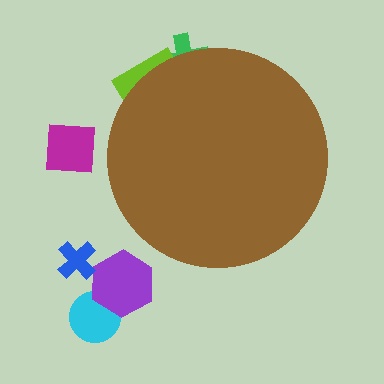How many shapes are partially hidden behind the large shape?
2 shapes are partially hidden.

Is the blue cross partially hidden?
No, the blue cross is fully visible.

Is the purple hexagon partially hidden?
No, the purple hexagon is fully visible.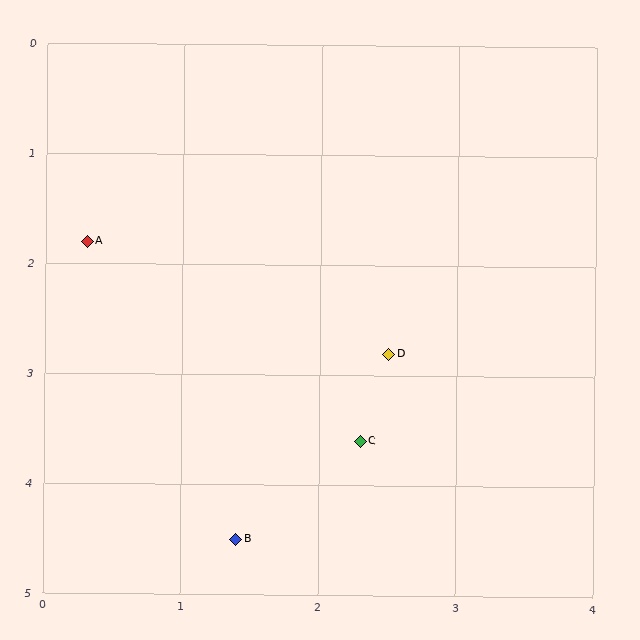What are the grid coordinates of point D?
Point D is at approximately (2.5, 2.8).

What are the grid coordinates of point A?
Point A is at approximately (0.3, 1.8).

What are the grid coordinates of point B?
Point B is at approximately (1.4, 4.5).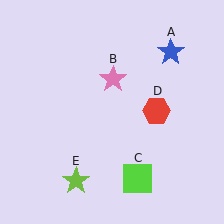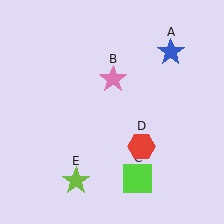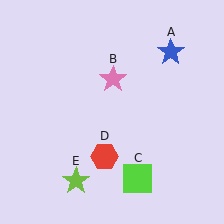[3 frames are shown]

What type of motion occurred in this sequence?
The red hexagon (object D) rotated clockwise around the center of the scene.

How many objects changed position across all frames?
1 object changed position: red hexagon (object D).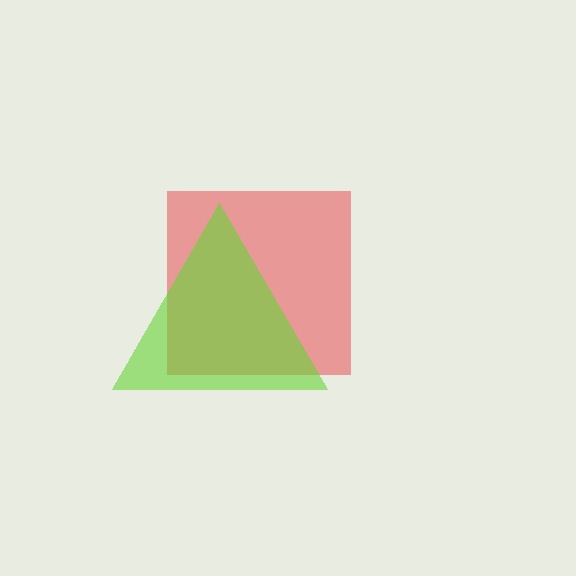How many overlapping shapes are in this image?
There are 2 overlapping shapes in the image.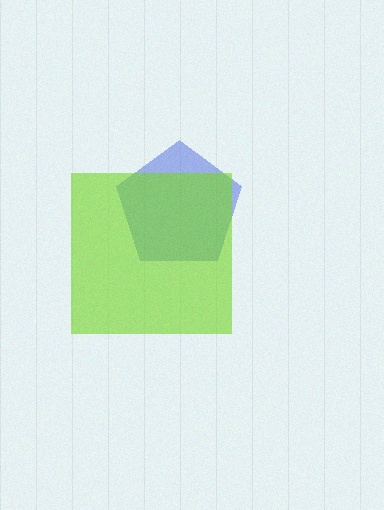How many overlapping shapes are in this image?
There are 2 overlapping shapes in the image.